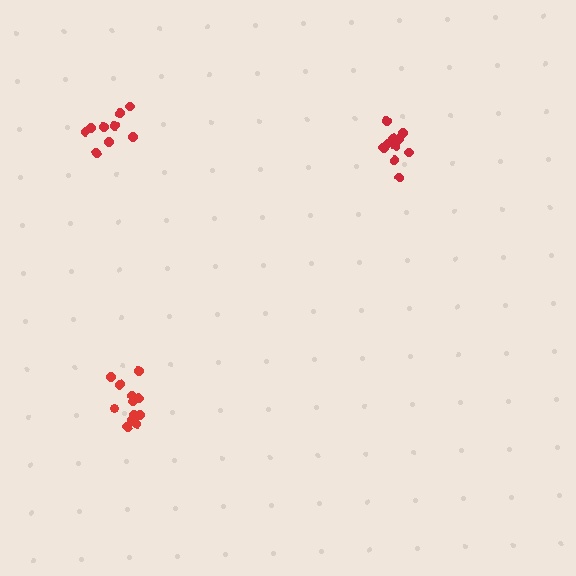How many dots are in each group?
Group 1: 12 dots, Group 2: 11 dots, Group 3: 9 dots (32 total).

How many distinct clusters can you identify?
There are 3 distinct clusters.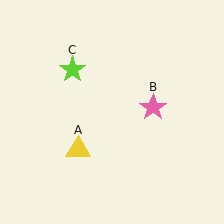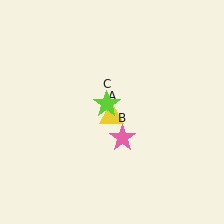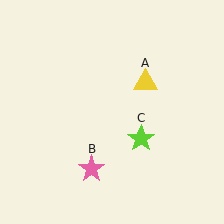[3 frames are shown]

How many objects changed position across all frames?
3 objects changed position: yellow triangle (object A), pink star (object B), lime star (object C).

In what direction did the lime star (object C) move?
The lime star (object C) moved down and to the right.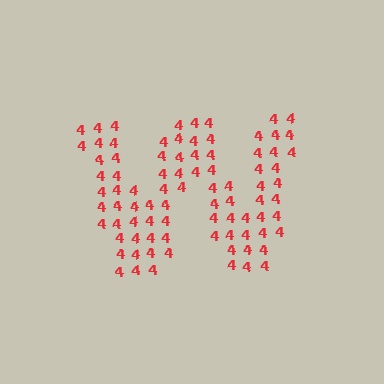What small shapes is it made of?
It is made of small digit 4's.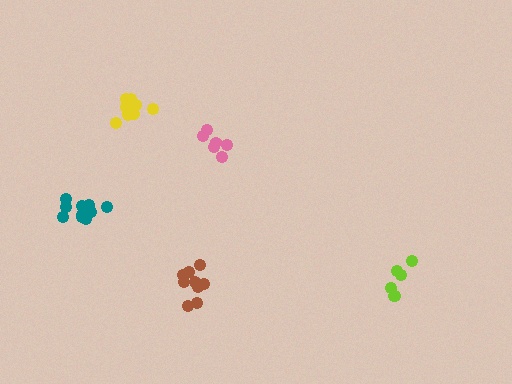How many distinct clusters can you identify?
There are 5 distinct clusters.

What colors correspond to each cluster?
The clusters are colored: yellow, lime, teal, pink, brown.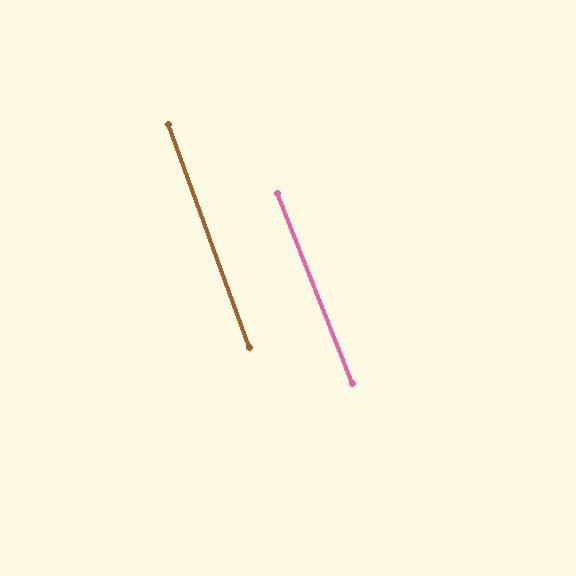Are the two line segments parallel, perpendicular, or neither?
Parallel — their directions differ by only 1.7°.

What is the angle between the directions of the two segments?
Approximately 2 degrees.